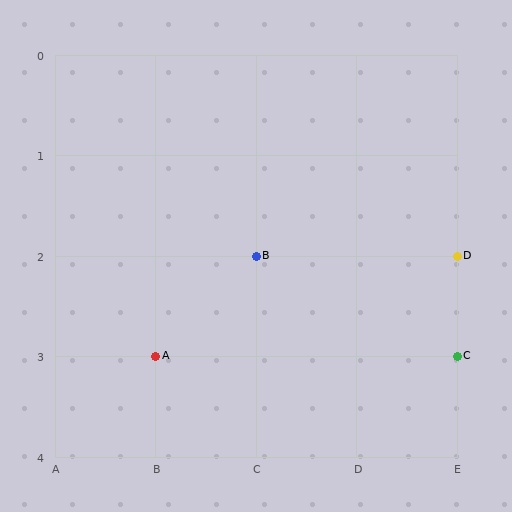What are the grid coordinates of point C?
Point C is at grid coordinates (E, 3).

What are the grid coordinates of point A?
Point A is at grid coordinates (B, 3).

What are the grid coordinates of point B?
Point B is at grid coordinates (C, 2).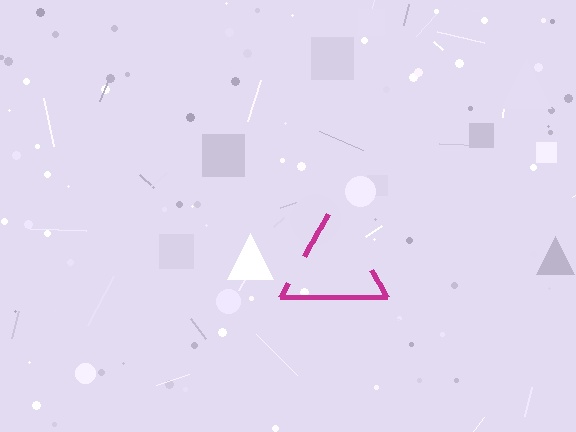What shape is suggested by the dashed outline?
The dashed outline suggests a triangle.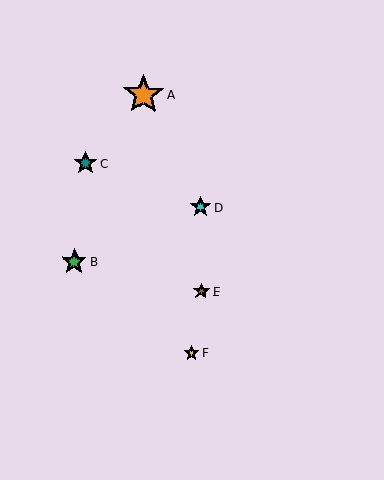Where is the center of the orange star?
The center of the orange star is at (143, 95).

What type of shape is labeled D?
Shape D is a cyan star.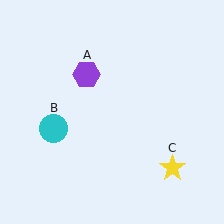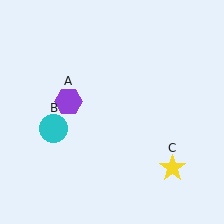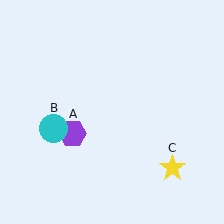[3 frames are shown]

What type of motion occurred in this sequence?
The purple hexagon (object A) rotated counterclockwise around the center of the scene.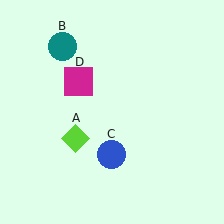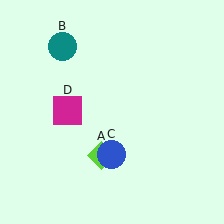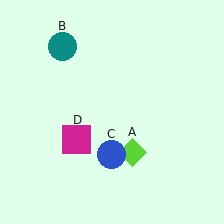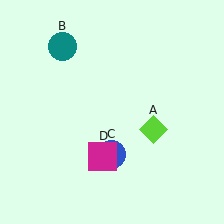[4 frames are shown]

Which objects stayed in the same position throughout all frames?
Teal circle (object B) and blue circle (object C) remained stationary.